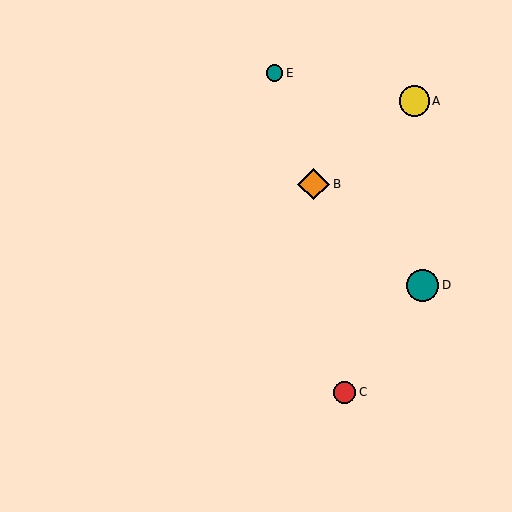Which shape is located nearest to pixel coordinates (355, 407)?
The red circle (labeled C) at (344, 392) is nearest to that location.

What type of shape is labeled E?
Shape E is a teal circle.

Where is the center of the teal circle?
The center of the teal circle is at (423, 285).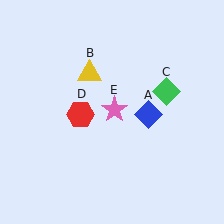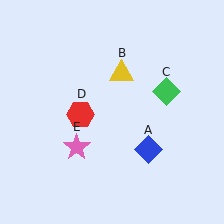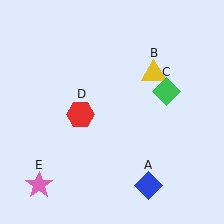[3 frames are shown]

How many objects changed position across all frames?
3 objects changed position: blue diamond (object A), yellow triangle (object B), pink star (object E).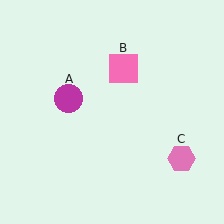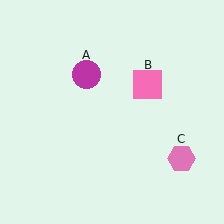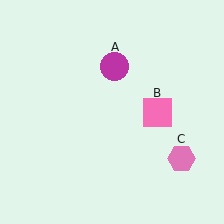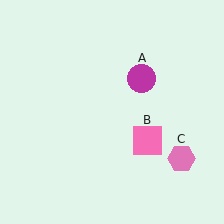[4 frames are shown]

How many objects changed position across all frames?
2 objects changed position: magenta circle (object A), pink square (object B).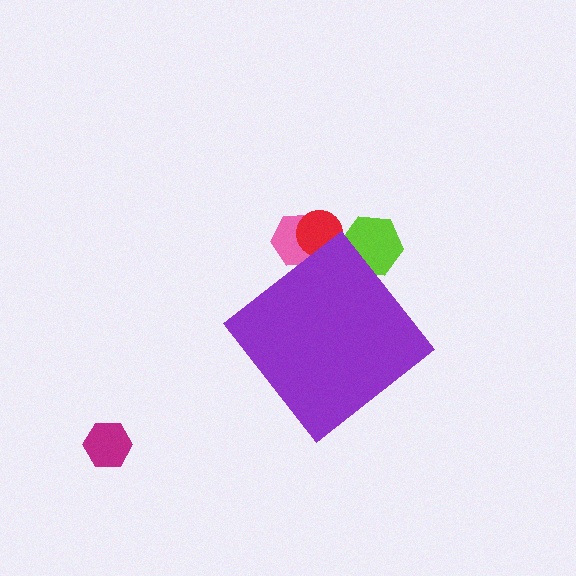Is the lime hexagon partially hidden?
Yes, the lime hexagon is partially hidden behind the purple diamond.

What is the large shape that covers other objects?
A purple diamond.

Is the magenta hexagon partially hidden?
No, the magenta hexagon is fully visible.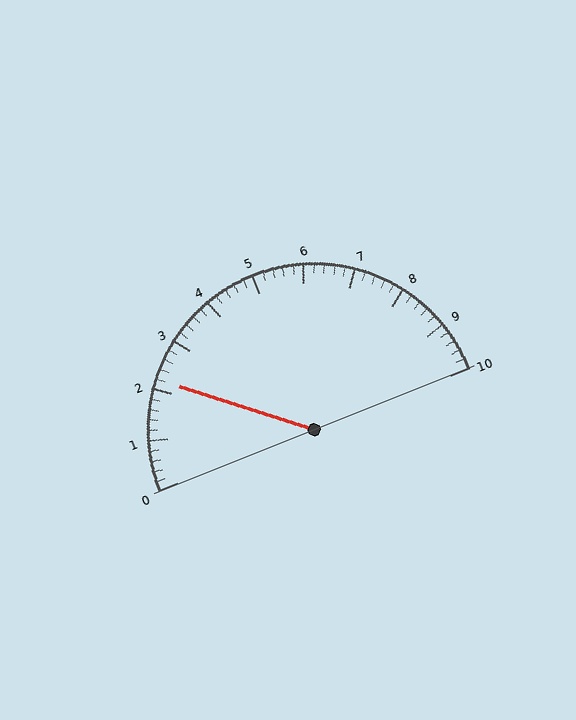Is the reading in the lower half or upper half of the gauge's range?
The reading is in the lower half of the range (0 to 10).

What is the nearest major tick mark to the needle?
The nearest major tick mark is 2.